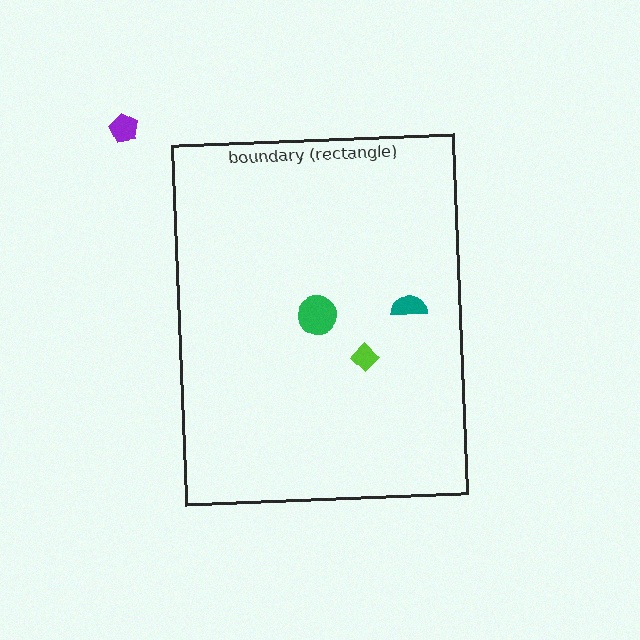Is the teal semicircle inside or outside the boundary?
Inside.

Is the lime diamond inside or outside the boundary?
Inside.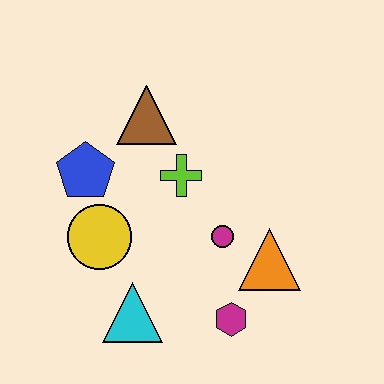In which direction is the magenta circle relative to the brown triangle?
The magenta circle is below the brown triangle.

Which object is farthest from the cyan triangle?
The brown triangle is farthest from the cyan triangle.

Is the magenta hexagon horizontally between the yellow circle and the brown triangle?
No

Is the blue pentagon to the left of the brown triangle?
Yes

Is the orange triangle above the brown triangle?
No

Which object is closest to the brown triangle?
The lime cross is closest to the brown triangle.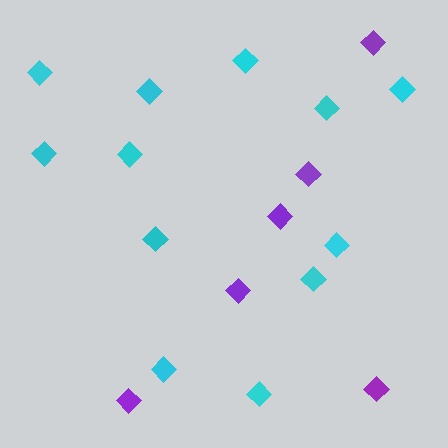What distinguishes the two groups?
There are 2 groups: one group of cyan diamonds (12) and one group of purple diamonds (6).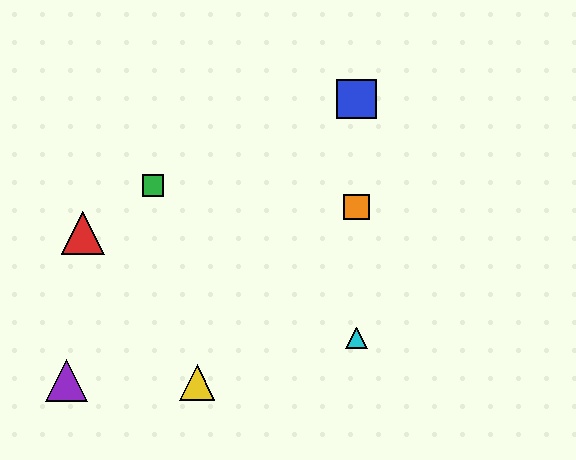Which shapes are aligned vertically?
The blue square, the orange square, the cyan triangle are aligned vertically.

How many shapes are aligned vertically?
3 shapes (the blue square, the orange square, the cyan triangle) are aligned vertically.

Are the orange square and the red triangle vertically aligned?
No, the orange square is at x≈356 and the red triangle is at x≈83.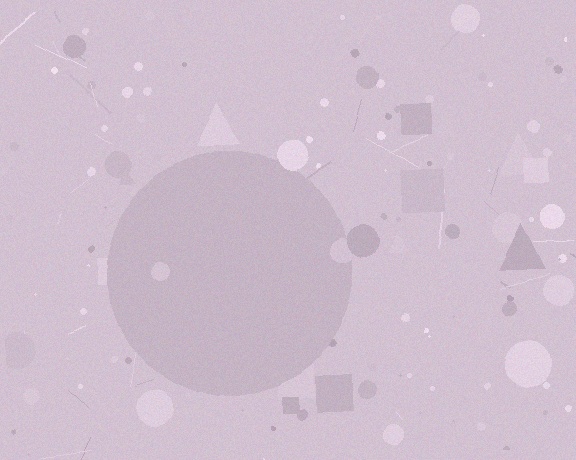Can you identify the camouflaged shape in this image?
The camouflaged shape is a circle.